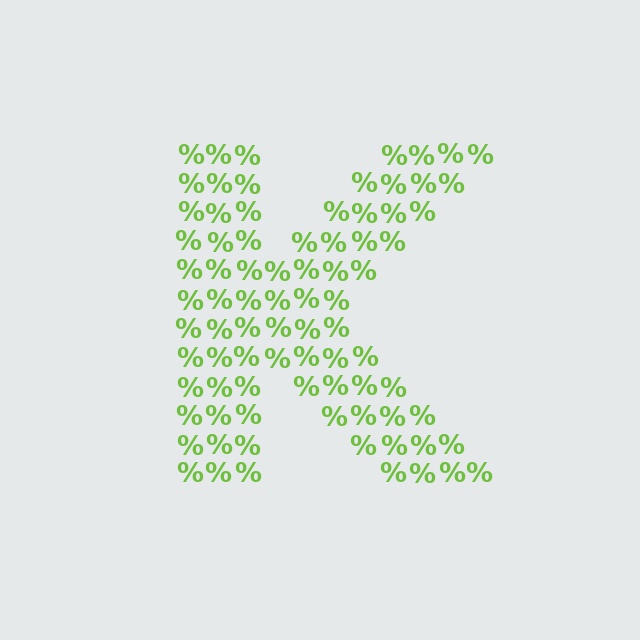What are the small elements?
The small elements are percent signs.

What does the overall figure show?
The overall figure shows the letter K.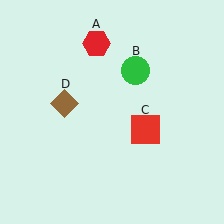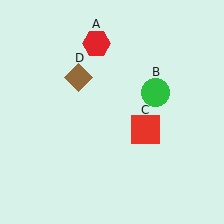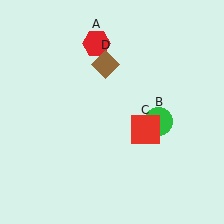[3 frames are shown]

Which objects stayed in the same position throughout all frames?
Red hexagon (object A) and red square (object C) remained stationary.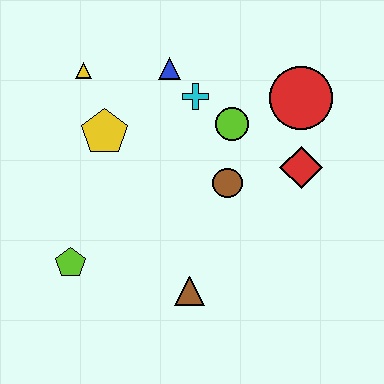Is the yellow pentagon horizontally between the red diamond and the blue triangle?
No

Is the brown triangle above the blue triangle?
No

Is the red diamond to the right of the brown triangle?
Yes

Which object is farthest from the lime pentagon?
The red circle is farthest from the lime pentagon.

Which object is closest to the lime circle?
The cyan cross is closest to the lime circle.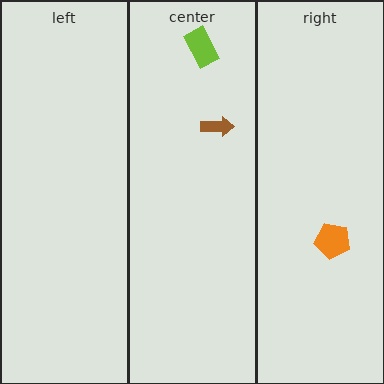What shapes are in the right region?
The orange pentagon.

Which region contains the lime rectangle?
The center region.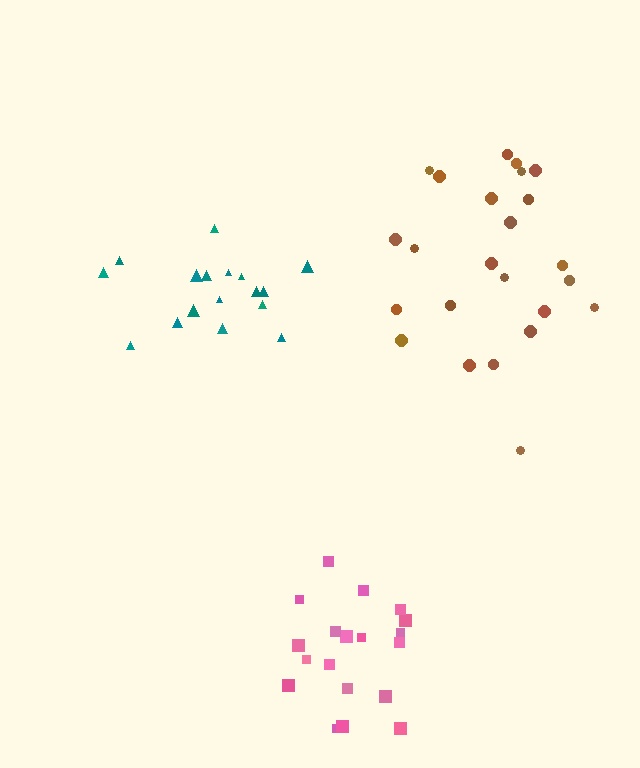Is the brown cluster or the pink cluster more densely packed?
Pink.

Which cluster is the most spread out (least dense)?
Teal.